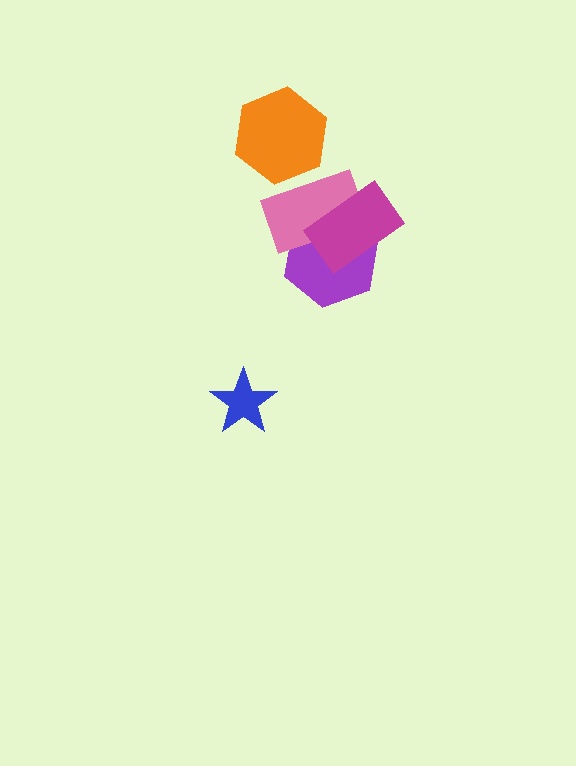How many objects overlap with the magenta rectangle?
2 objects overlap with the magenta rectangle.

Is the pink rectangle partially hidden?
Yes, it is partially covered by another shape.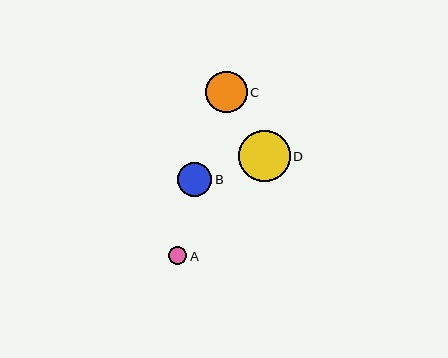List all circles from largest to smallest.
From largest to smallest: D, C, B, A.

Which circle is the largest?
Circle D is the largest with a size of approximately 51 pixels.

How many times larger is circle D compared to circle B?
Circle D is approximately 1.5 times the size of circle B.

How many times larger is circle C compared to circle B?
Circle C is approximately 1.2 times the size of circle B.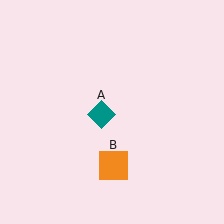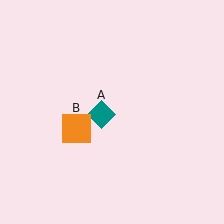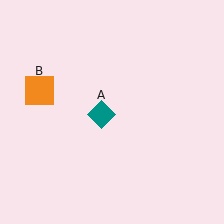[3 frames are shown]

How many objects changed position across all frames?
1 object changed position: orange square (object B).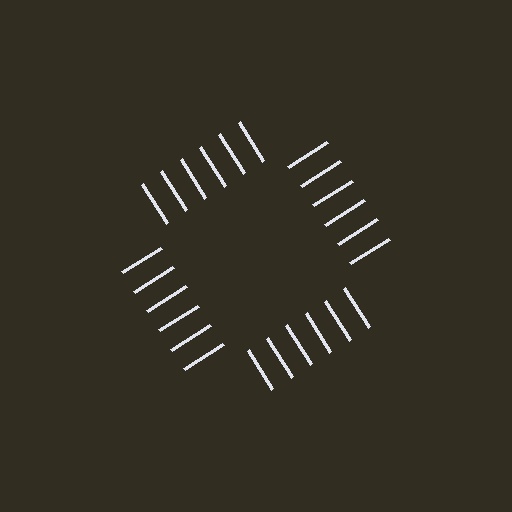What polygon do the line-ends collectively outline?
An illusory square — the line segments terminate on its edges but no continuous stroke is drawn.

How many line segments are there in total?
24 — 6 along each of the 4 edges.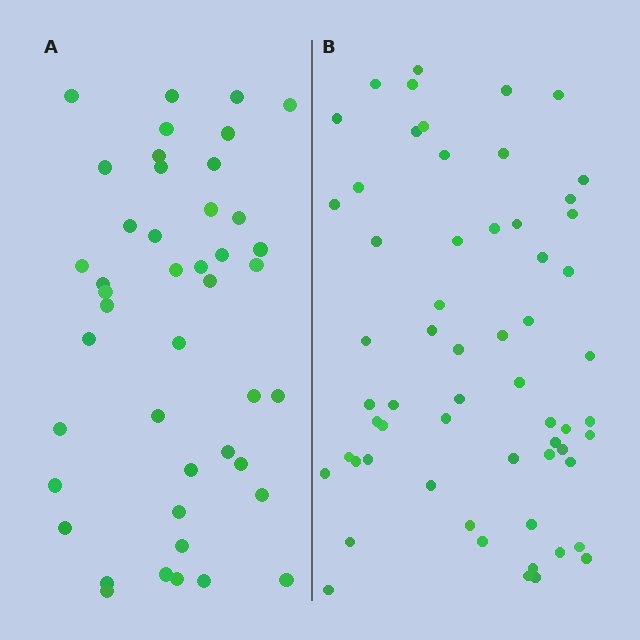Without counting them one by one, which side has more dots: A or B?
Region B (the right region) has more dots.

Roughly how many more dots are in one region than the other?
Region B has approximately 15 more dots than region A.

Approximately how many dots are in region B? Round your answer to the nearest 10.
About 60 dots.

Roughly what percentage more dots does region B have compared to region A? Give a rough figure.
About 35% more.